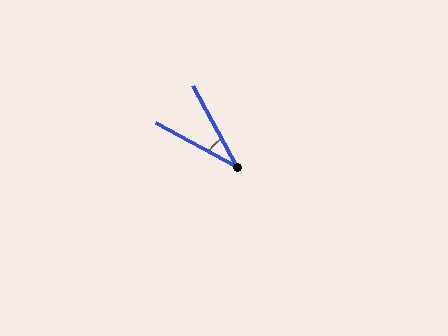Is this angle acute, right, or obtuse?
It is acute.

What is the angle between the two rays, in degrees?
Approximately 33 degrees.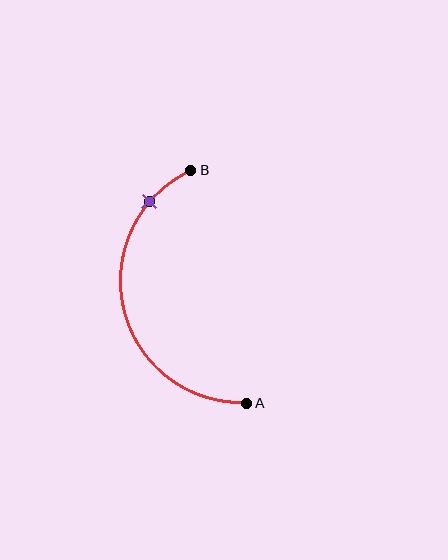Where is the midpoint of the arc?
The arc midpoint is the point on the curve farthest from the straight line joining A and B. It sits to the left of that line.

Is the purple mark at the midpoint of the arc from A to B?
No. The purple mark lies on the arc but is closer to endpoint B. The arc midpoint would be at the point on the curve equidistant along the arc from both A and B.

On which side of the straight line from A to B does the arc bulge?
The arc bulges to the left of the straight line connecting A and B.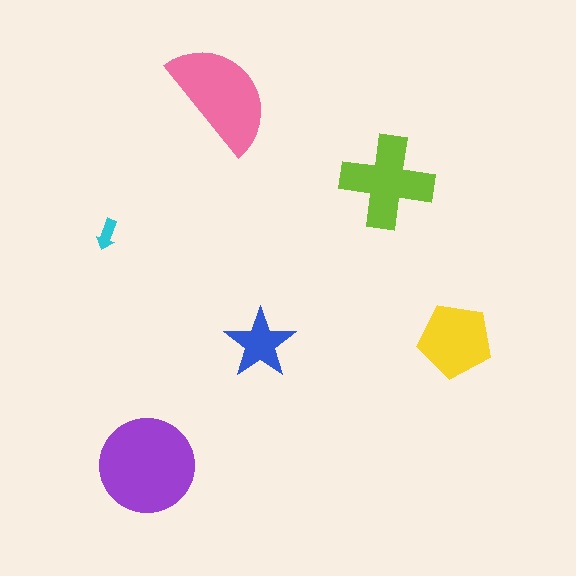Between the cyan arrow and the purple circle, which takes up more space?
The purple circle.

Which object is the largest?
The purple circle.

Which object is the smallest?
The cyan arrow.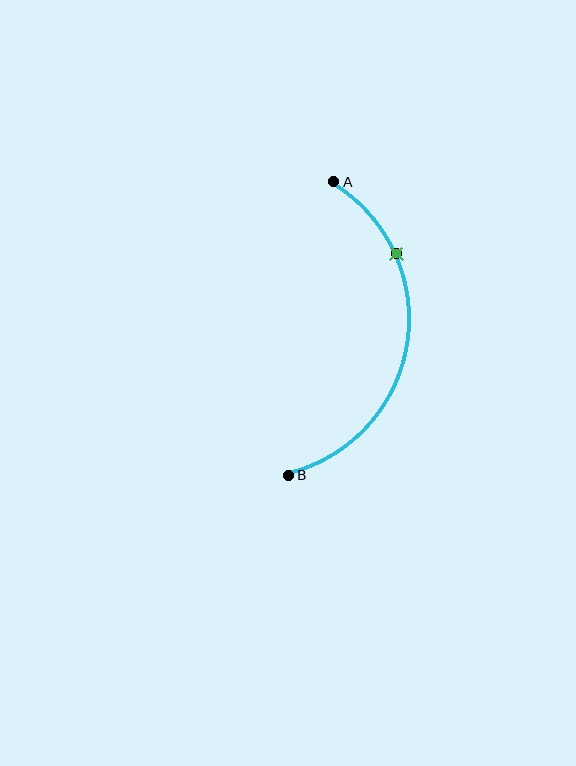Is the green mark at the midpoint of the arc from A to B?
No. The green mark lies on the arc but is closer to endpoint A. The arc midpoint would be at the point on the curve equidistant along the arc from both A and B.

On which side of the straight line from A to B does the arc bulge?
The arc bulges to the right of the straight line connecting A and B.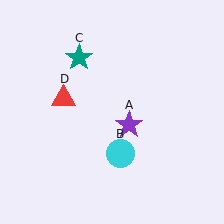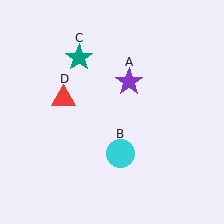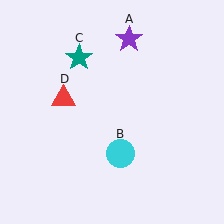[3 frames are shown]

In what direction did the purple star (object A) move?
The purple star (object A) moved up.